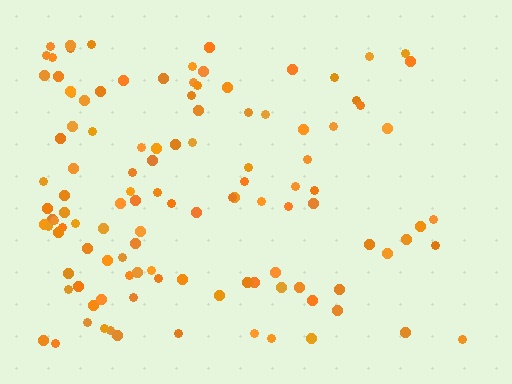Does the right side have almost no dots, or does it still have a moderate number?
Still a moderate number, just noticeably fewer than the left.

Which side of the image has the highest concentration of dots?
The left.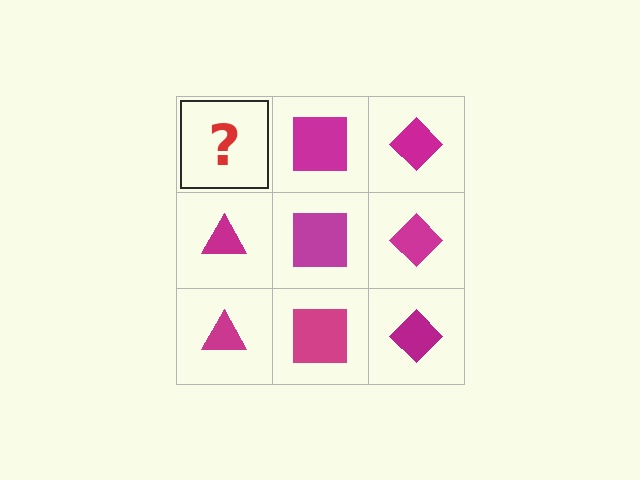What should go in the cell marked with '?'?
The missing cell should contain a magenta triangle.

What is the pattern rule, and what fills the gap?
The rule is that each column has a consistent shape. The gap should be filled with a magenta triangle.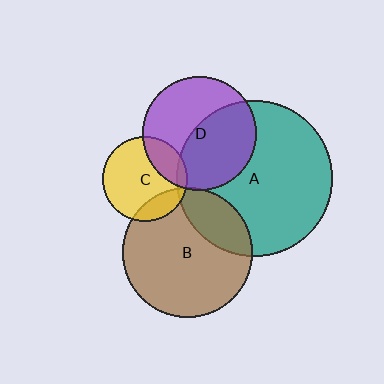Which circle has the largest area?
Circle A (teal).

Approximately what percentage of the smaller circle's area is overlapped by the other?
Approximately 5%.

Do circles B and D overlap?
Yes.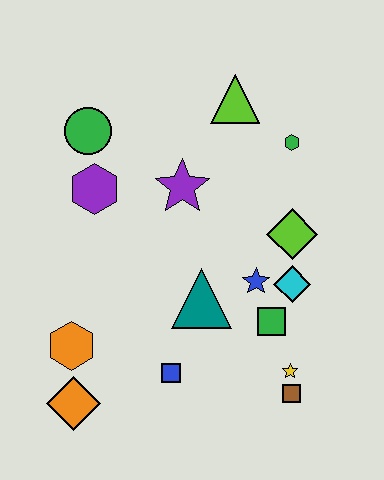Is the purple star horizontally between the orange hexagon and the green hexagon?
Yes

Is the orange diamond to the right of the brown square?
No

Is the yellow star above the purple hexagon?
No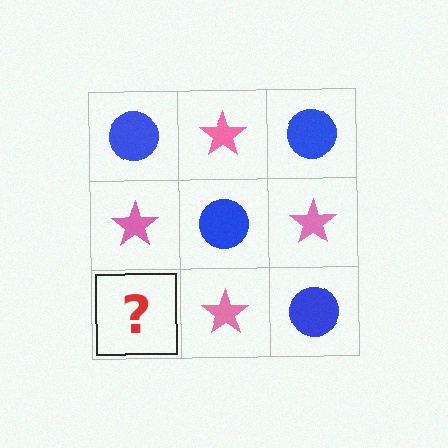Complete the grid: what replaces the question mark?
The question mark should be replaced with a blue circle.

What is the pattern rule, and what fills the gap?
The rule is that it alternates blue circle and pink star in a checkerboard pattern. The gap should be filled with a blue circle.